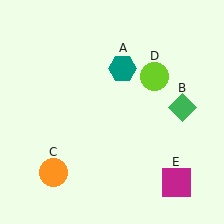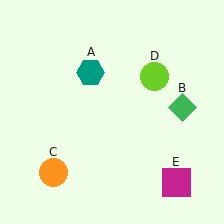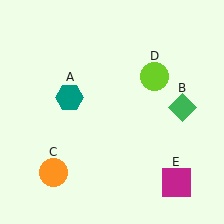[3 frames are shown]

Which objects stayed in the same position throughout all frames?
Green diamond (object B) and orange circle (object C) and lime circle (object D) and magenta square (object E) remained stationary.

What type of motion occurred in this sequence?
The teal hexagon (object A) rotated counterclockwise around the center of the scene.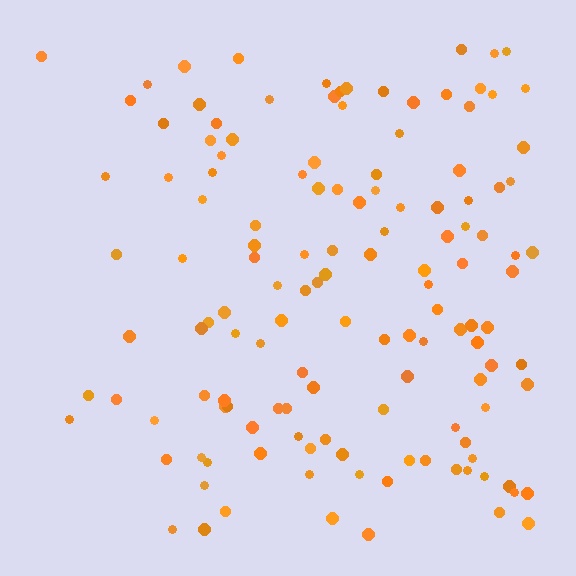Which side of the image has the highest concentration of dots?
The right.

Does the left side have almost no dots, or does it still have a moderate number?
Still a moderate number, just noticeably fewer than the right.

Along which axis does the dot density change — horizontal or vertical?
Horizontal.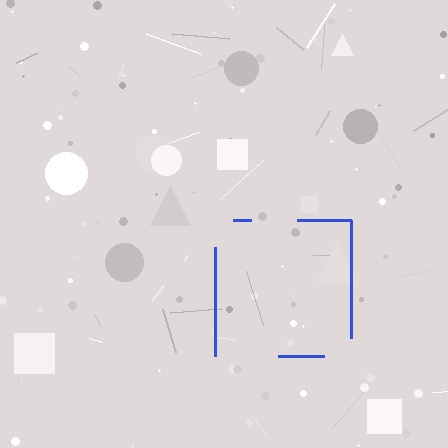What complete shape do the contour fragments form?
The contour fragments form a square.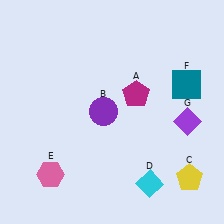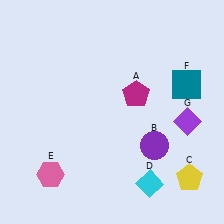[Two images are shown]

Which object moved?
The purple circle (B) moved right.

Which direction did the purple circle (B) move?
The purple circle (B) moved right.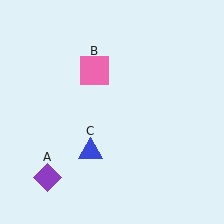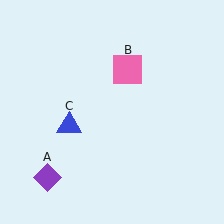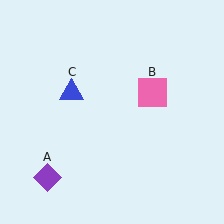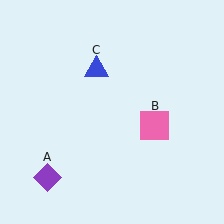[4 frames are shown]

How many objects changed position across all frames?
2 objects changed position: pink square (object B), blue triangle (object C).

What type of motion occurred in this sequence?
The pink square (object B), blue triangle (object C) rotated clockwise around the center of the scene.